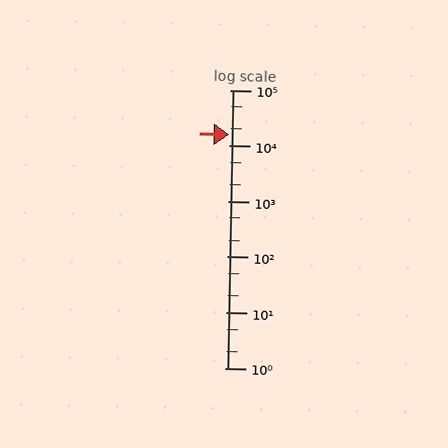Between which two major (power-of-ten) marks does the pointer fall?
The pointer is between 10000 and 100000.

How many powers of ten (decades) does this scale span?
The scale spans 5 decades, from 1 to 100000.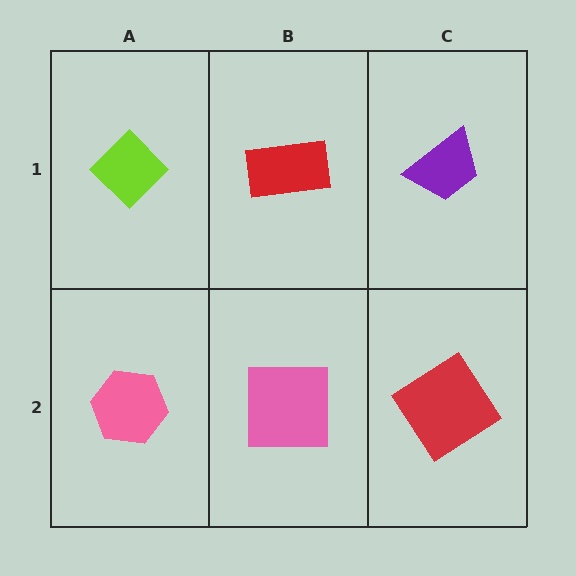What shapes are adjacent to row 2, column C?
A purple trapezoid (row 1, column C), a pink square (row 2, column B).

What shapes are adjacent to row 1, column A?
A pink hexagon (row 2, column A), a red rectangle (row 1, column B).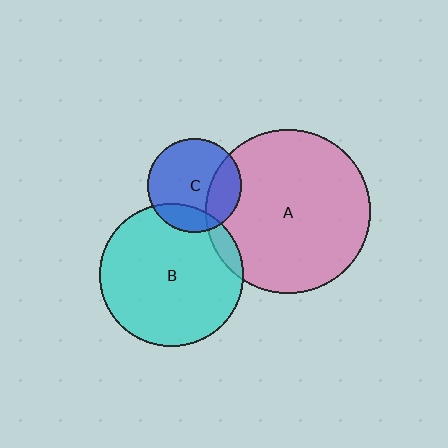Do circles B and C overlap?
Yes.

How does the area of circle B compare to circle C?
Approximately 2.3 times.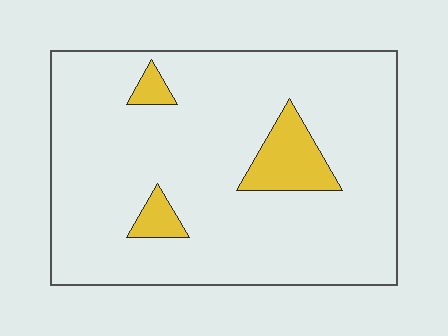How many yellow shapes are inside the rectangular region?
3.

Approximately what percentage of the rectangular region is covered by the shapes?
Approximately 10%.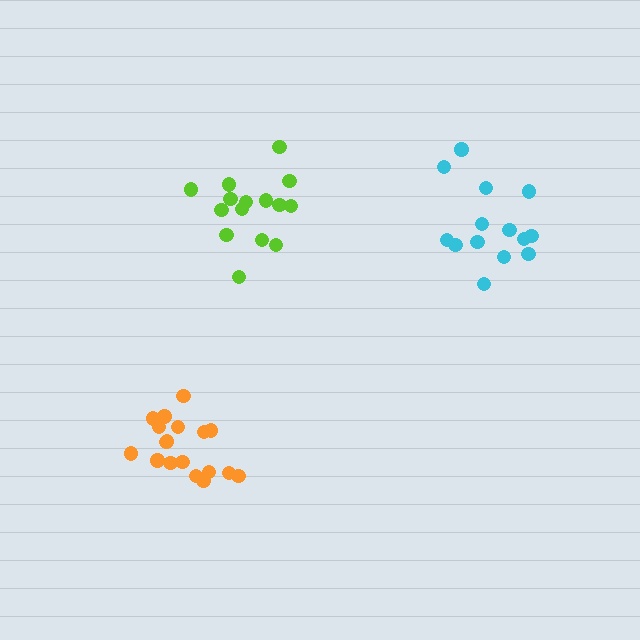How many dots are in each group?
Group 1: 18 dots, Group 2: 14 dots, Group 3: 15 dots (47 total).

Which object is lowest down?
The orange cluster is bottommost.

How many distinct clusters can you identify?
There are 3 distinct clusters.